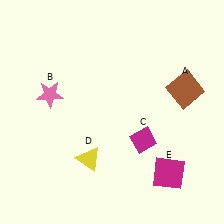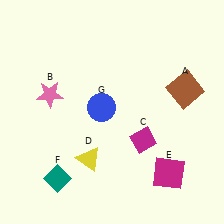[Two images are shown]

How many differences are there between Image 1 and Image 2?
There are 2 differences between the two images.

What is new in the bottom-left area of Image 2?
A teal diamond (F) was added in the bottom-left area of Image 2.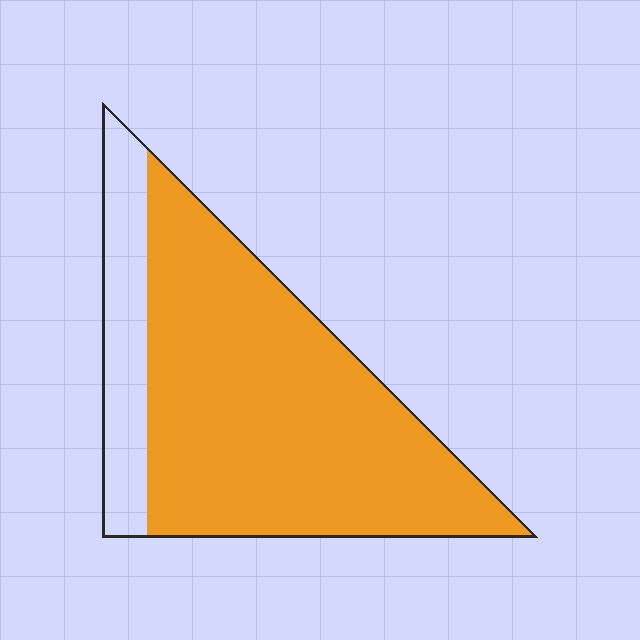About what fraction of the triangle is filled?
About four fifths (4/5).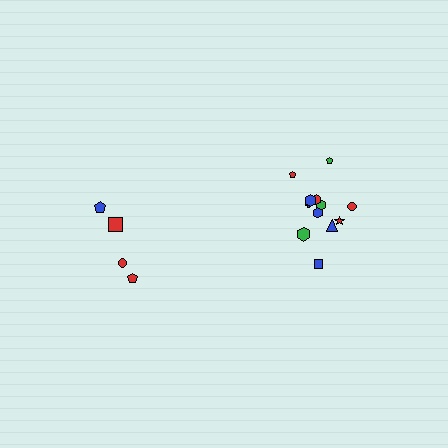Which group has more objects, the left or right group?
The right group.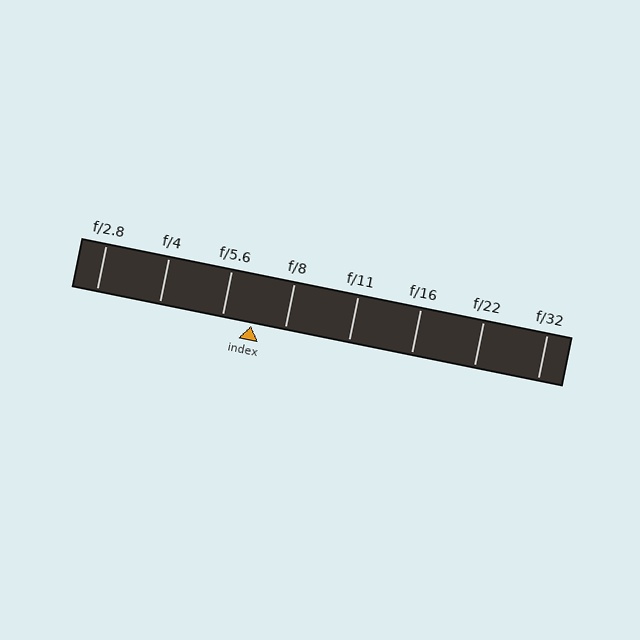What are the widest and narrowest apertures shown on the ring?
The widest aperture shown is f/2.8 and the narrowest is f/32.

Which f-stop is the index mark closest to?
The index mark is closest to f/5.6.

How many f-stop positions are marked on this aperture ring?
There are 8 f-stop positions marked.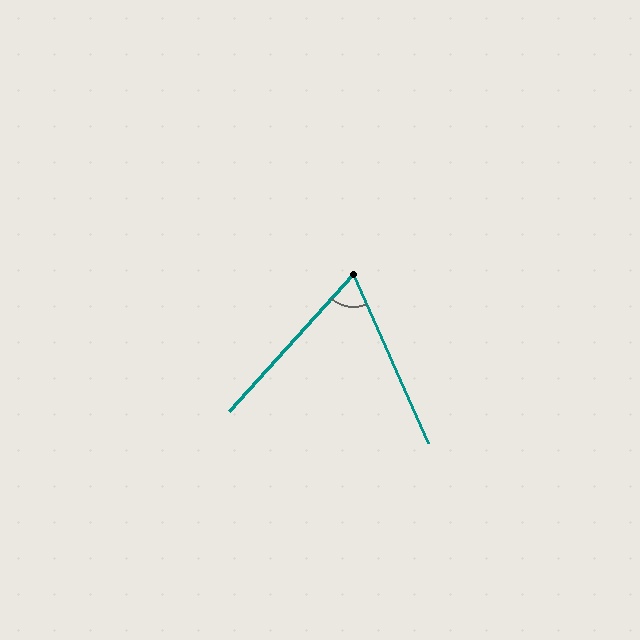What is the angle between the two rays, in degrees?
Approximately 66 degrees.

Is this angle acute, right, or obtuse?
It is acute.